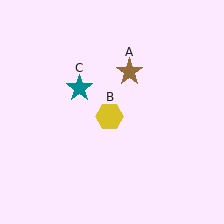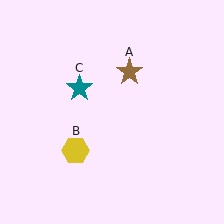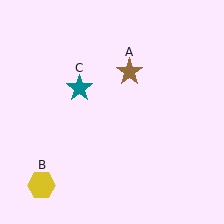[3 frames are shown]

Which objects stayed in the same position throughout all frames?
Brown star (object A) and teal star (object C) remained stationary.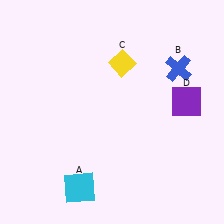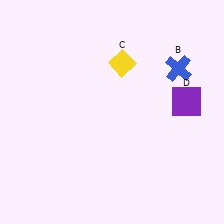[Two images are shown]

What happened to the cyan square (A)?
The cyan square (A) was removed in Image 2. It was in the bottom-left area of Image 1.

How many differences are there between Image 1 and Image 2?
There is 1 difference between the two images.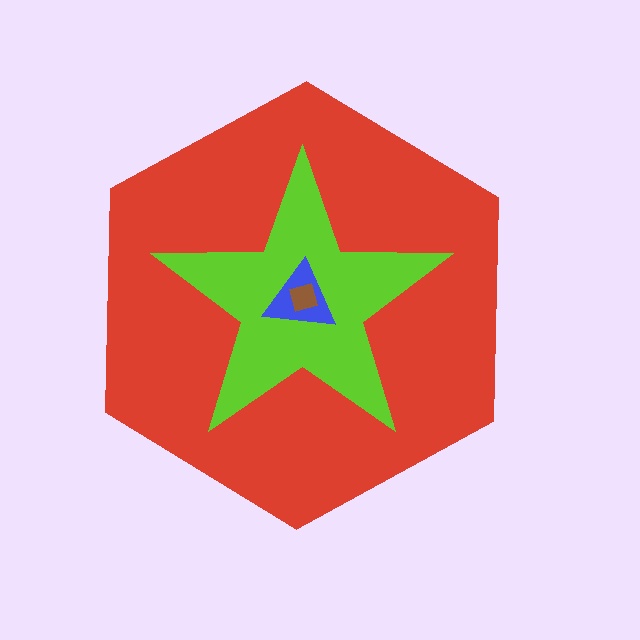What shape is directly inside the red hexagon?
The lime star.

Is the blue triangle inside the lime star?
Yes.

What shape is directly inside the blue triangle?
The brown square.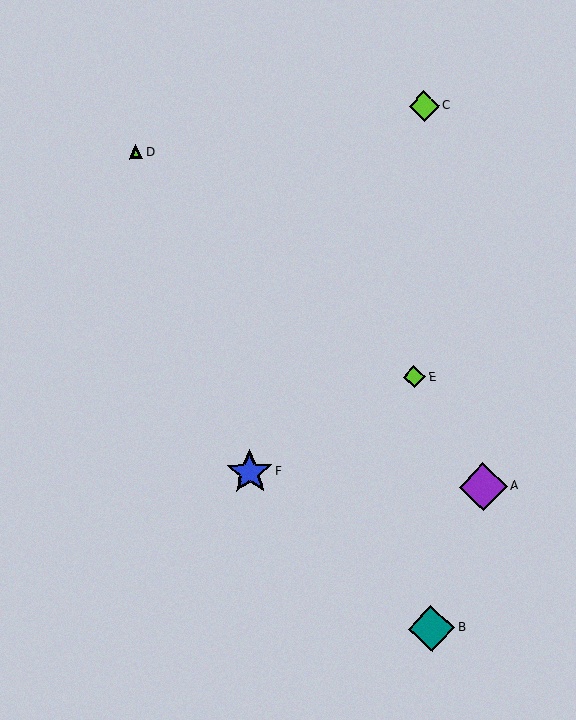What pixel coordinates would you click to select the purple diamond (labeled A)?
Click at (483, 487) to select the purple diamond A.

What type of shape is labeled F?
Shape F is a blue star.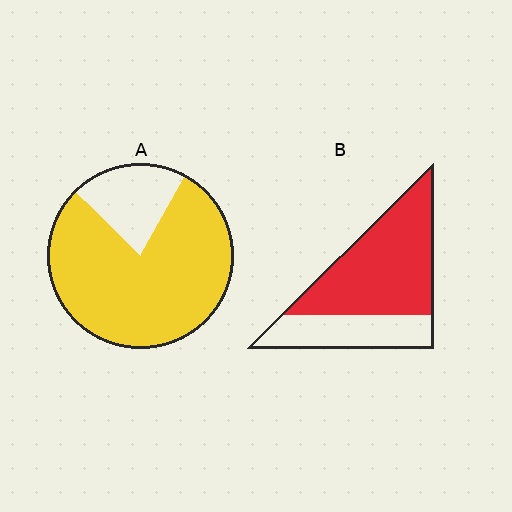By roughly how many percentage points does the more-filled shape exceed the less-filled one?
By roughly 15 percentage points (A over B).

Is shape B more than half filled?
Yes.